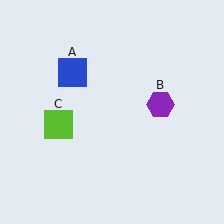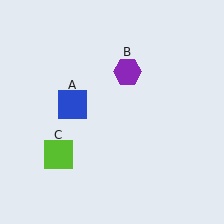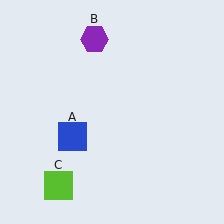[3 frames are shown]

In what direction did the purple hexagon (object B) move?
The purple hexagon (object B) moved up and to the left.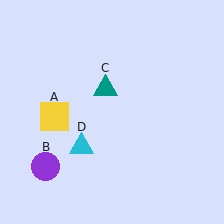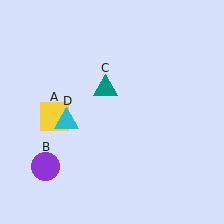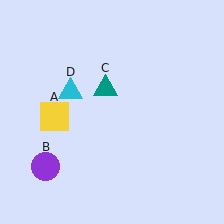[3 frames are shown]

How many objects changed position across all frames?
1 object changed position: cyan triangle (object D).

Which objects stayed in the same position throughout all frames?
Yellow square (object A) and purple circle (object B) and teal triangle (object C) remained stationary.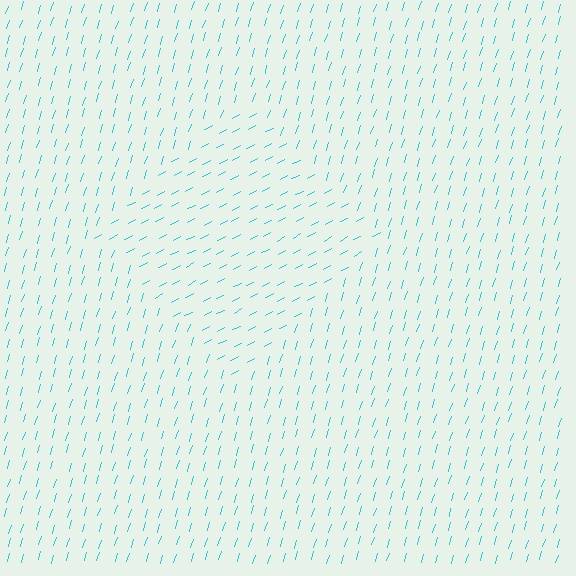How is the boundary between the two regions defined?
The boundary is defined purely by a change in line orientation (approximately 45 degrees difference). All lines are the same color and thickness.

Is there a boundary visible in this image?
Yes, there is a texture boundary formed by a change in line orientation.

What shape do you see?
I see a diamond.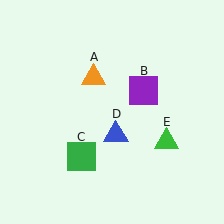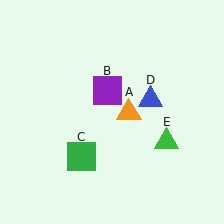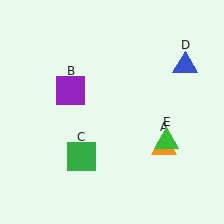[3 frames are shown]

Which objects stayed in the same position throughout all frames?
Green square (object C) and green triangle (object E) remained stationary.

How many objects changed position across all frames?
3 objects changed position: orange triangle (object A), purple square (object B), blue triangle (object D).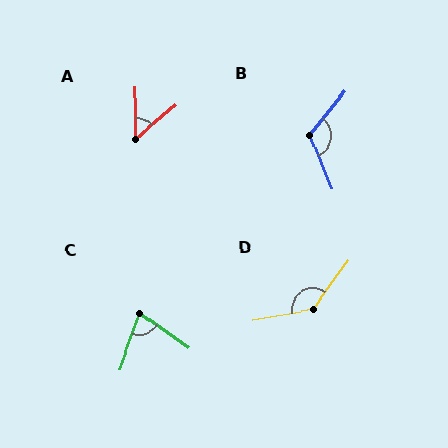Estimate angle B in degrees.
Approximately 119 degrees.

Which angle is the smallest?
A, at approximately 50 degrees.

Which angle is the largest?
D, at approximately 136 degrees.